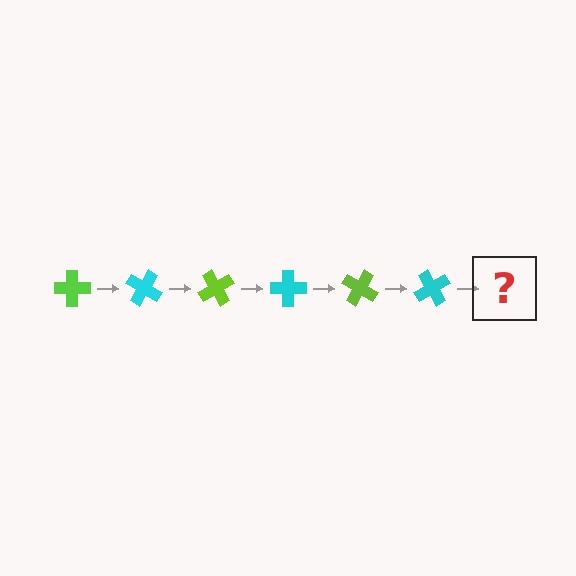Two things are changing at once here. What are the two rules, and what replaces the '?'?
The two rules are that it rotates 30 degrees each step and the color cycles through lime and cyan. The '?' should be a lime cross, rotated 180 degrees from the start.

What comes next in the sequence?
The next element should be a lime cross, rotated 180 degrees from the start.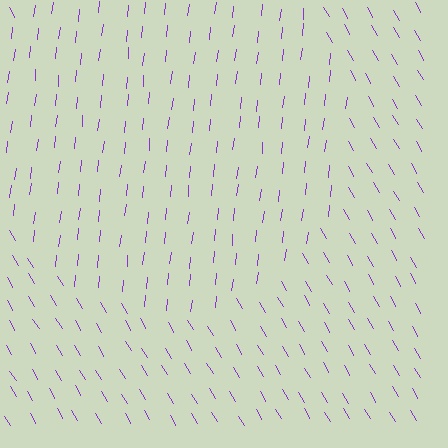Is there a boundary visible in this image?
Yes, there is a texture boundary formed by a change in line orientation.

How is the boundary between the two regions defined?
The boundary is defined purely by a change in line orientation (approximately 37 degrees difference). All lines are the same color and thickness.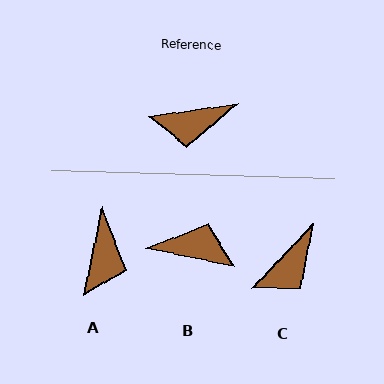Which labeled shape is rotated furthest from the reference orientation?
B, about 160 degrees away.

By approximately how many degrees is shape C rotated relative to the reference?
Approximately 38 degrees counter-clockwise.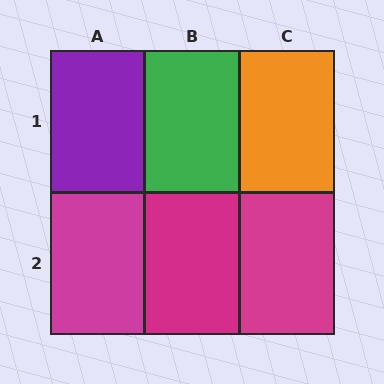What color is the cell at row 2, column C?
Magenta.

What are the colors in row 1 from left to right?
Purple, green, orange.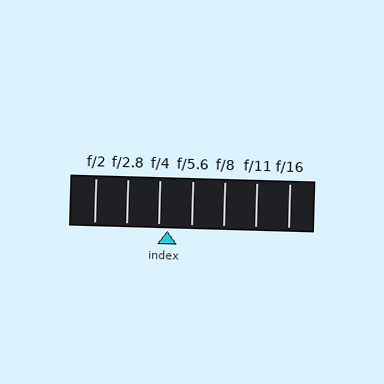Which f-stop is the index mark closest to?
The index mark is closest to f/4.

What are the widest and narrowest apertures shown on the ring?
The widest aperture shown is f/2 and the narrowest is f/16.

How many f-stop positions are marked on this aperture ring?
There are 7 f-stop positions marked.